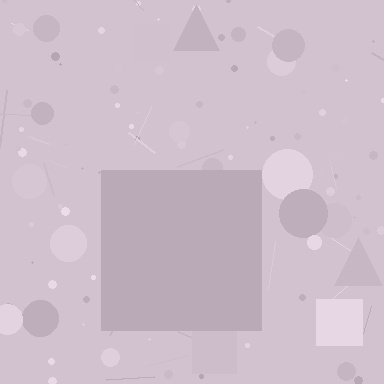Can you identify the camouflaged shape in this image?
The camouflaged shape is a square.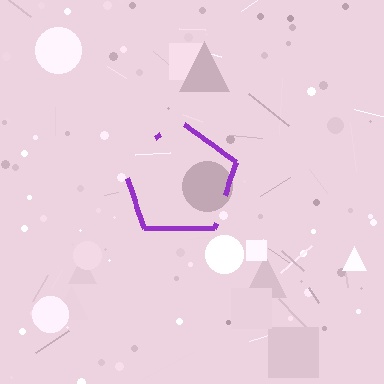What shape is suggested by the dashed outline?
The dashed outline suggests a pentagon.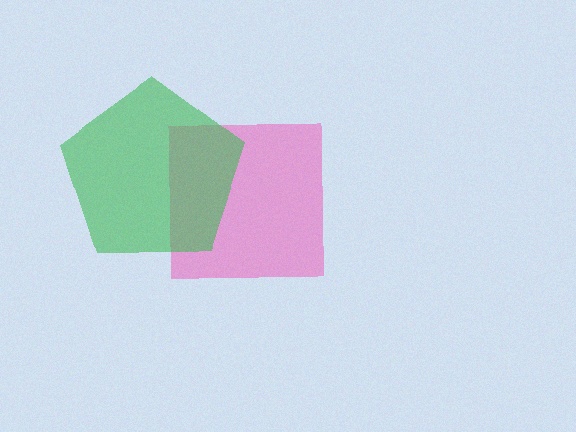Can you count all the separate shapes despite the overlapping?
Yes, there are 2 separate shapes.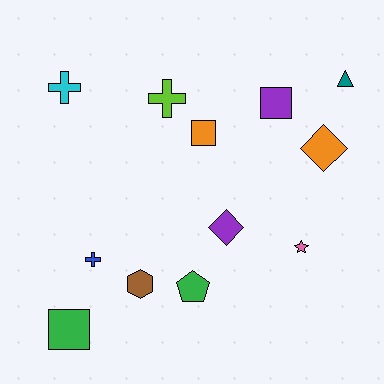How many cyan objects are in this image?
There is 1 cyan object.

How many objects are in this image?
There are 12 objects.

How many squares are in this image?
There are 3 squares.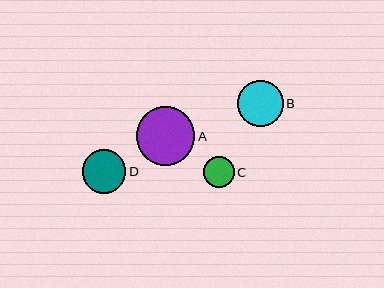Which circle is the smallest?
Circle C is the smallest with a size of approximately 31 pixels.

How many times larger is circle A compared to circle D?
Circle A is approximately 1.4 times the size of circle D.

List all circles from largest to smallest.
From largest to smallest: A, B, D, C.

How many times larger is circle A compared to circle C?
Circle A is approximately 1.9 times the size of circle C.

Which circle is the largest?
Circle A is the largest with a size of approximately 59 pixels.